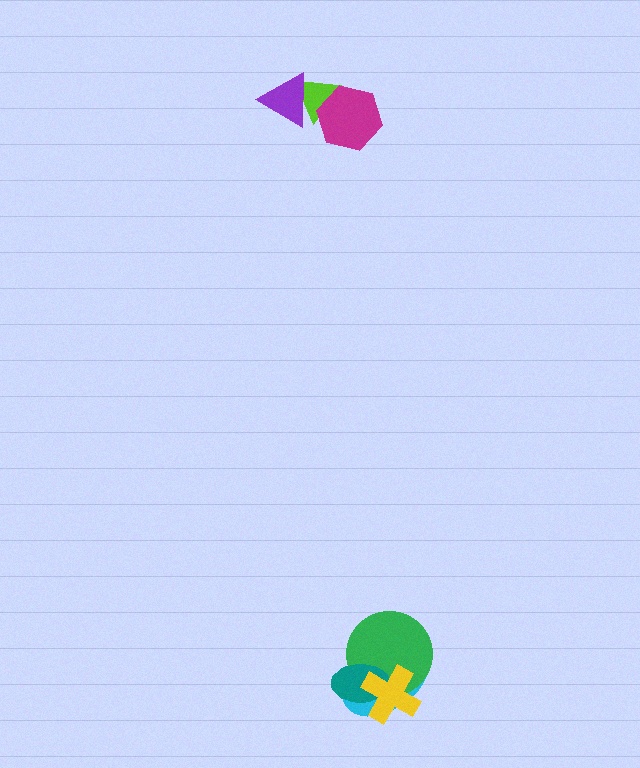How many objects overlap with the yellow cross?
3 objects overlap with the yellow cross.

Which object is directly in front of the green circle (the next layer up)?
The teal ellipse is directly in front of the green circle.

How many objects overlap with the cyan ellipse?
3 objects overlap with the cyan ellipse.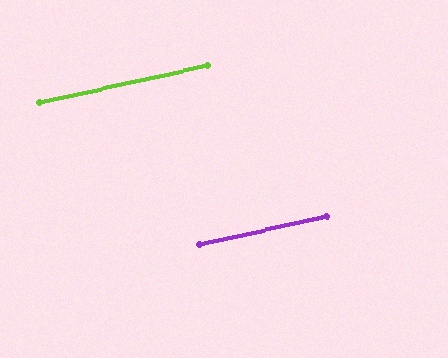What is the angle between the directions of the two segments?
Approximately 0 degrees.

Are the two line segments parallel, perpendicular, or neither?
Parallel — their directions differ by only 0.3°.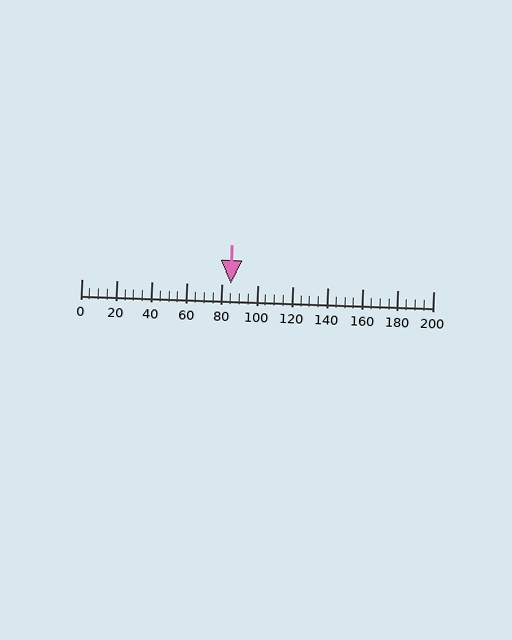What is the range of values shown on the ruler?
The ruler shows values from 0 to 200.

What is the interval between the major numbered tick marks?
The major tick marks are spaced 20 units apart.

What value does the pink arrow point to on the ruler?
The pink arrow points to approximately 85.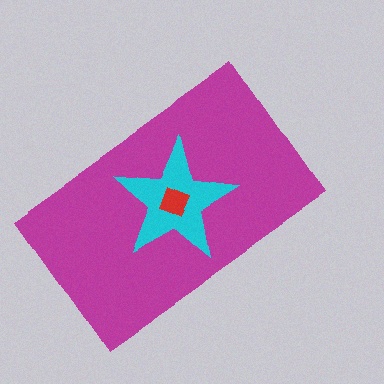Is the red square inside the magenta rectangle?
Yes.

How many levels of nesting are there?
3.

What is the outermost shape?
The magenta rectangle.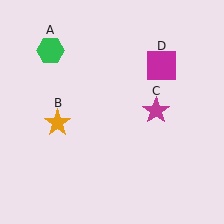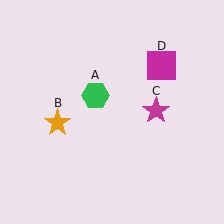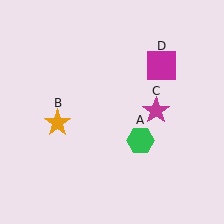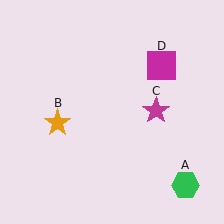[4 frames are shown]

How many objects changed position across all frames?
1 object changed position: green hexagon (object A).